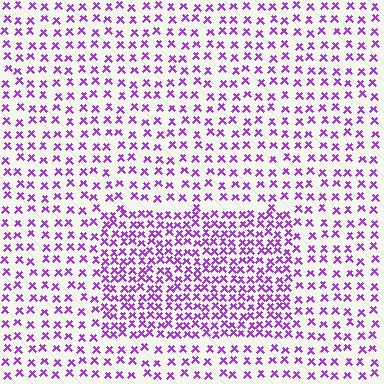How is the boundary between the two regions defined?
The boundary is defined by a change in element density (approximately 1.9x ratio). All elements are the same color, size, and shape.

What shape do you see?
I see a rectangle.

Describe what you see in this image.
The image contains small purple elements arranged at two different densities. A rectangle-shaped region is visible where the elements are more densely packed than the surrounding area.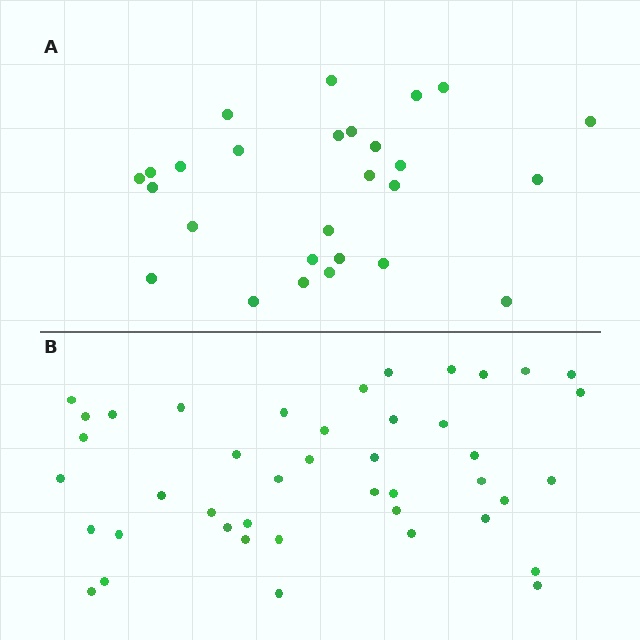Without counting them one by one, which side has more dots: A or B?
Region B (the bottom region) has more dots.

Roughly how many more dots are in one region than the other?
Region B has approximately 15 more dots than region A.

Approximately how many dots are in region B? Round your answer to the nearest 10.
About 40 dots. (The exact count is 43, which rounds to 40.)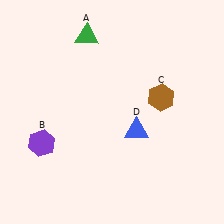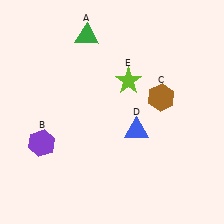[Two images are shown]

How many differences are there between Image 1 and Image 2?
There is 1 difference between the two images.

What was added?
A lime star (E) was added in Image 2.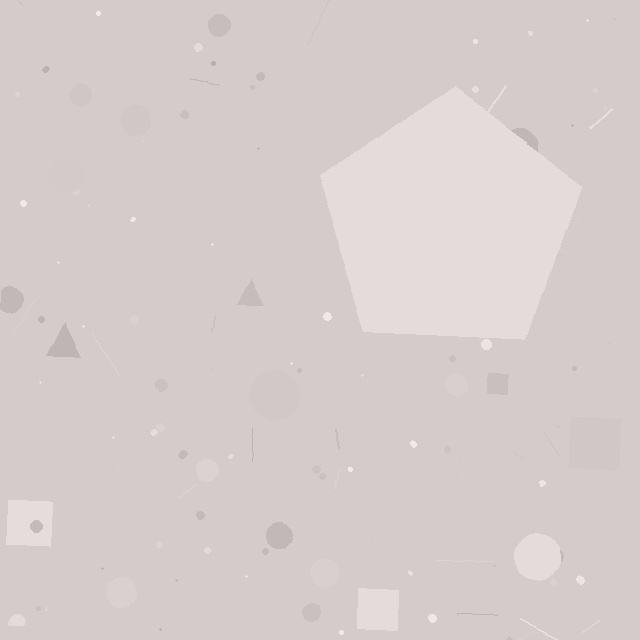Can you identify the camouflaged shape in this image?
The camouflaged shape is a pentagon.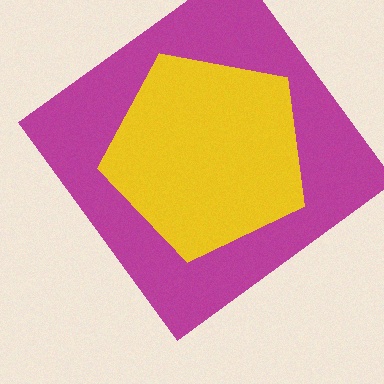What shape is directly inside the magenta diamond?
The yellow pentagon.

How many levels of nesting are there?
2.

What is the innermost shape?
The yellow pentagon.